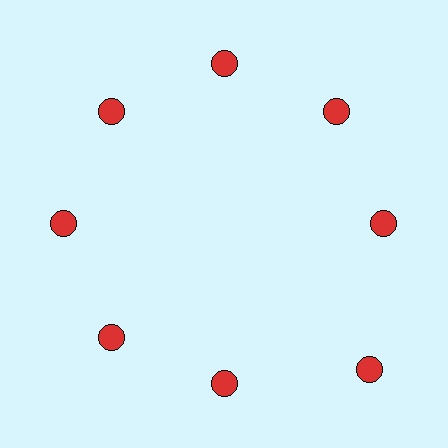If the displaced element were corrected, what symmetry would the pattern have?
It would have 8-fold rotational symmetry — the pattern would map onto itself every 45 degrees.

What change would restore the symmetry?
The symmetry would be restored by moving it inward, back onto the ring so that all 8 circles sit at equal angles and equal distance from the center.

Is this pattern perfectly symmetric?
No. The 8 red circles are arranged in a ring, but one element near the 4 o'clock position is pushed outward from the center, breaking the 8-fold rotational symmetry.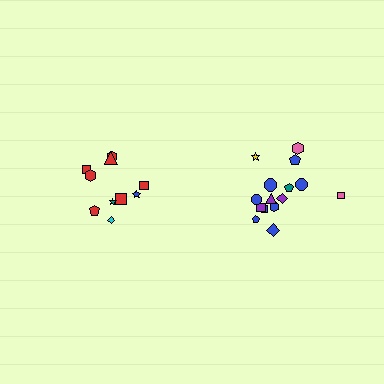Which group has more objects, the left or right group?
The right group.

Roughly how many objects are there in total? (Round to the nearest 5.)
Roughly 25 objects in total.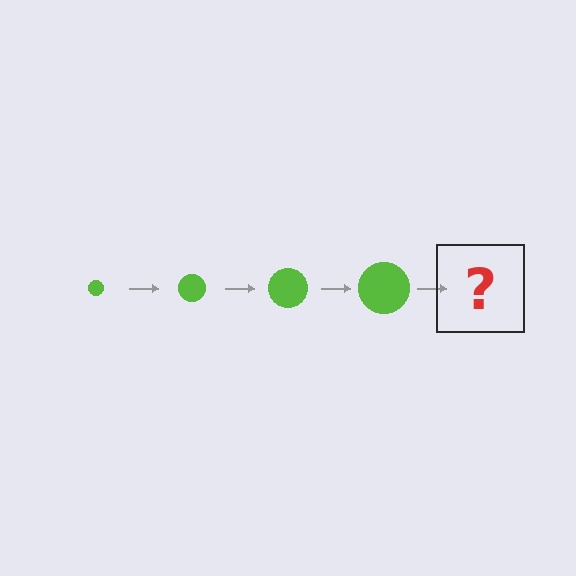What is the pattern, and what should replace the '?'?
The pattern is that the circle gets progressively larger each step. The '?' should be a lime circle, larger than the previous one.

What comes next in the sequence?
The next element should be a lime circle, larger than the previous one.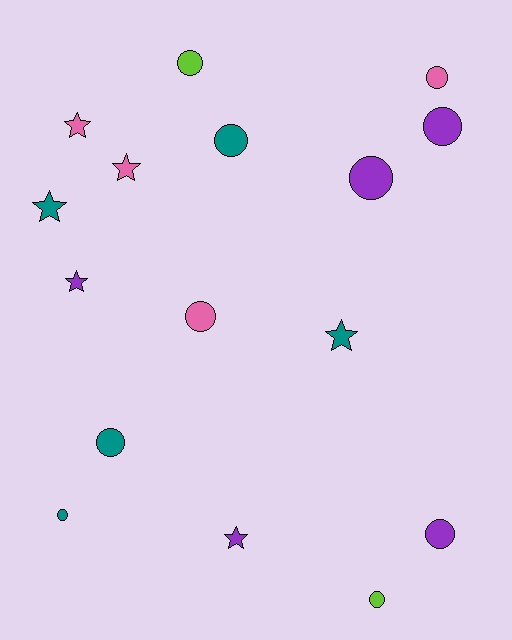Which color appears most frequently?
Purple, with 5 objects.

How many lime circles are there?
There are 2 lime circles.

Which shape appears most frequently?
Circle, with 10 objects.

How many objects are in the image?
There are 16 objects.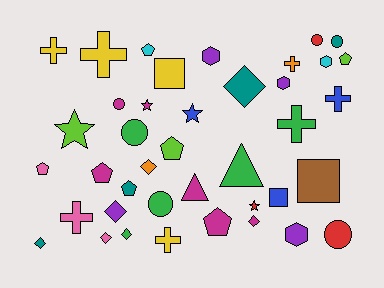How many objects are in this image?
There are 40 objects.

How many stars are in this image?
There are 4 stars.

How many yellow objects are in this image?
There are 4 yellow objects.